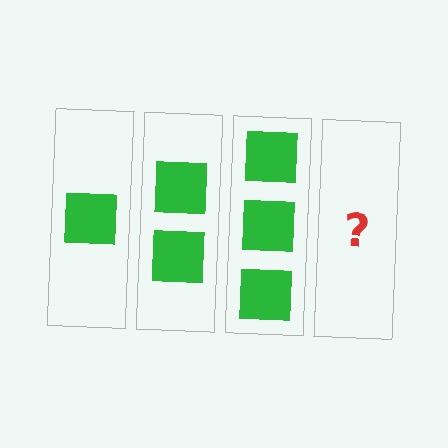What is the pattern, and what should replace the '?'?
The pattern is that each step adds one more square. The '?' should be 4 squares.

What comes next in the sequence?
The next element should be 4 squares.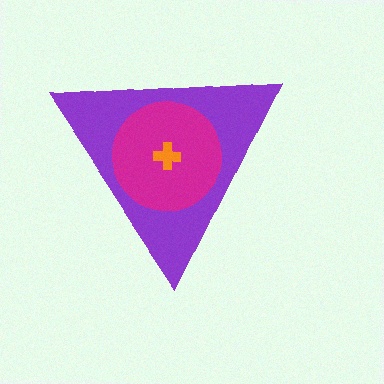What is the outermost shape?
The purple triangle.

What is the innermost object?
The orange cross.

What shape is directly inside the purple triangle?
The magenta circle.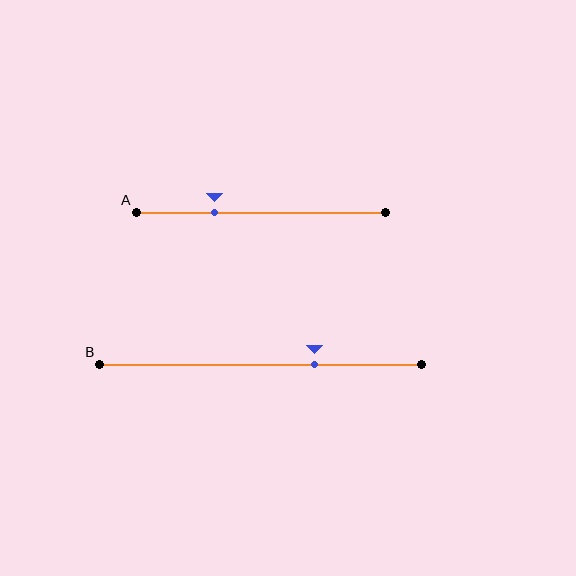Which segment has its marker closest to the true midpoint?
Segment B has its marker closest to the true midpoint.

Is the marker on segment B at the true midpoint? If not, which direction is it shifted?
No, the marker on segment B is shifted to the right by about 17% of the segment length.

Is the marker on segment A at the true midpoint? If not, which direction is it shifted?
No, the marker on segment A is shifted to the left by about 18% of the segment length.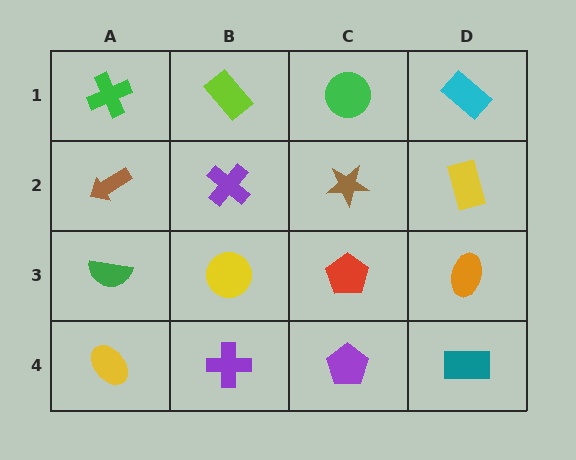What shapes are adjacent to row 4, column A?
A green semicircle (row 3, column A), a purple cross (row 4, column B).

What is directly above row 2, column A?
A green cross.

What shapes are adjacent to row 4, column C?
A red pentagon (row 3, column C), a purple cross (row 4, column B), a teal rectangle (row 4, column D).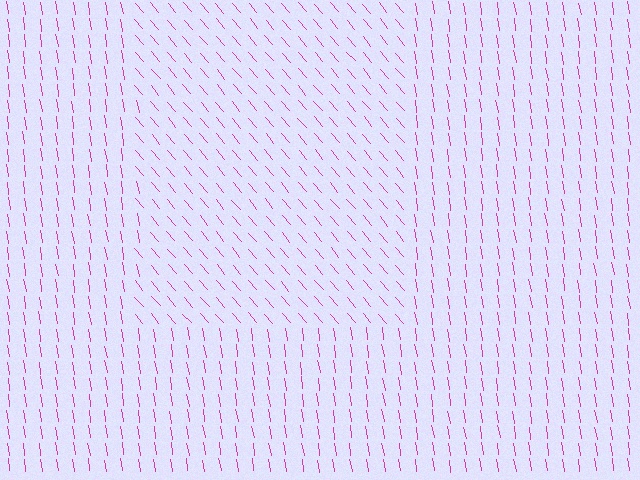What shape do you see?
I see a rectangle.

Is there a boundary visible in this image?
Yes, there is a texture boundary formed by a change in line orientation.